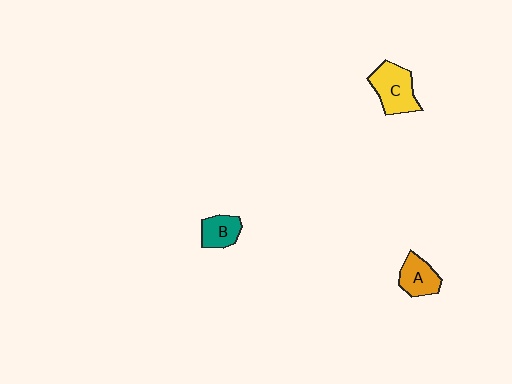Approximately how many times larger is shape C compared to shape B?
Approximately 1.6 times.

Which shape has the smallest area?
Shape B (teal).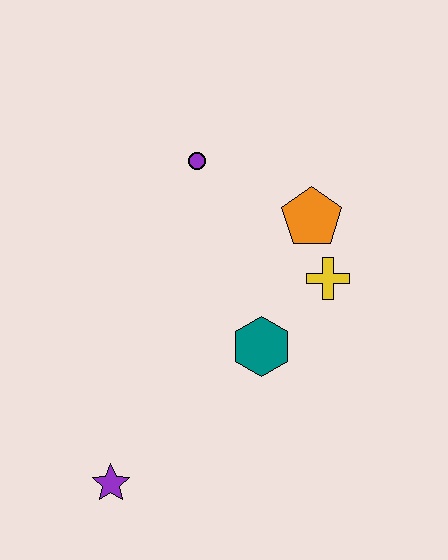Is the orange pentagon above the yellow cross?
Yes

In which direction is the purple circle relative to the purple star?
The purple circle is above the purple star.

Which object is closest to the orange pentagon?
The yellow cross is closest to the orange pentagon.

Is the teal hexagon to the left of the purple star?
No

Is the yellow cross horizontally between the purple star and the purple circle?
No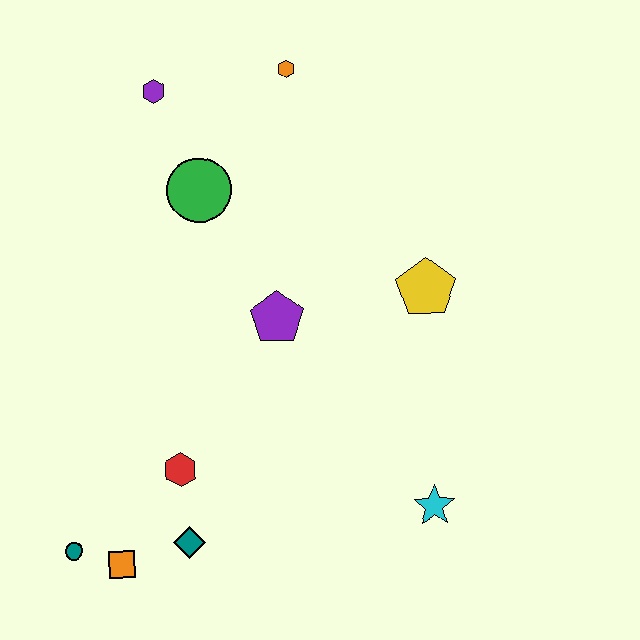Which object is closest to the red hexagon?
The teal diamond is closest to the red hexagon.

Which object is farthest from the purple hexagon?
The cyan star is farthest from the purple hexagon.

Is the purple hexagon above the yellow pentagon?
Yes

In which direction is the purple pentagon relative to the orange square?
The purple pentagon is above the orange square.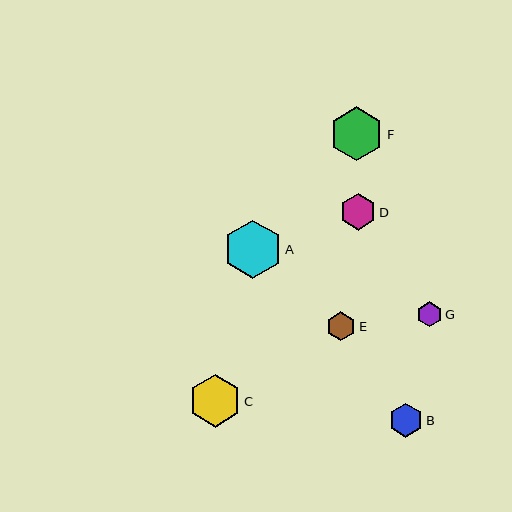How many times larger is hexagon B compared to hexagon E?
Hexagon B is approximately 1.2 times the size of hexagon E.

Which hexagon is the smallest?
Hexagon G is the smallest with a size of approximately 25 pixels.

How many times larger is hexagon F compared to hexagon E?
Hexagon F is approximately 1.9 times the size of hexagon E.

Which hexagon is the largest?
Hexagon A is the largest with a size of approximately 58 pixels.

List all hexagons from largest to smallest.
From largest to smallest: A, F, C, D, B, E, G.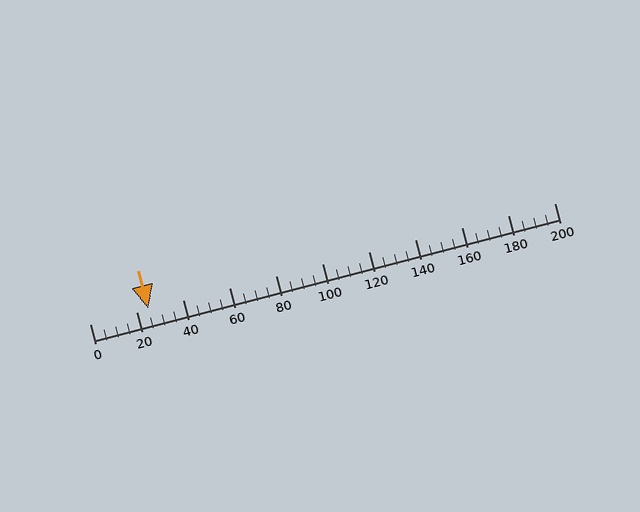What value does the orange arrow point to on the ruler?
The orange arrow points to approximately 25.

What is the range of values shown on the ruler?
The ruler shows values from 0 to 200.